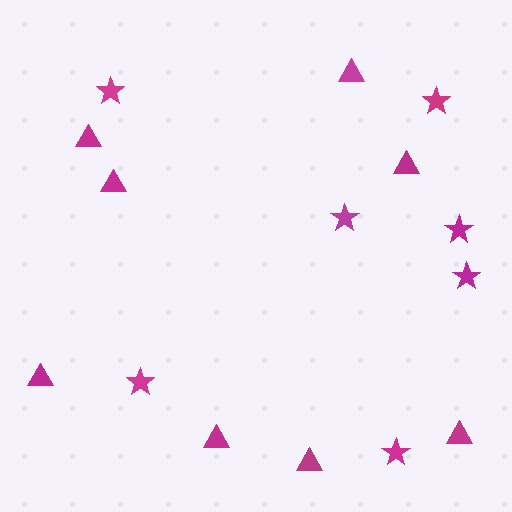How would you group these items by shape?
There are 2 groups: one group of triangles (8) and one group of stars (7).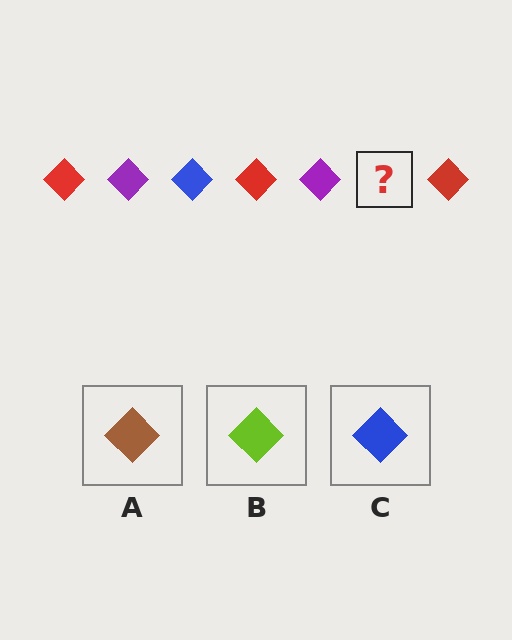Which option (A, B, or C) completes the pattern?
C.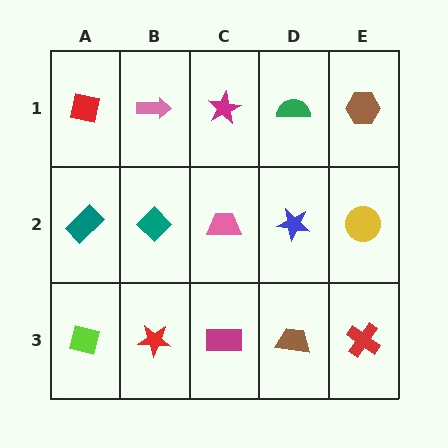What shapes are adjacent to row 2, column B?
A pink arrow (row 1, column B), a red star (row 3, column B), a teal rectangle (row 2, column A), a pink trapezoid (row 2, column C).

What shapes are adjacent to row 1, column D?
A blue star (row 2, column D), a magenta star (row 1, column C), a brown hexagon (row 1, column E).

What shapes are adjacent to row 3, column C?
A pink trapezoid (row 2, column C), a red star (row 3, column B), a brown trapezoid (row 3, column D).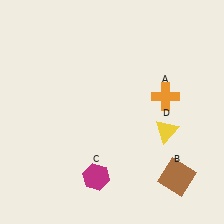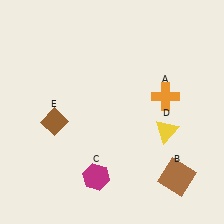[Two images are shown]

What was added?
A brown diamond (E) was added in Image 2.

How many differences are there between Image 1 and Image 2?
There is 1 difference between the two images.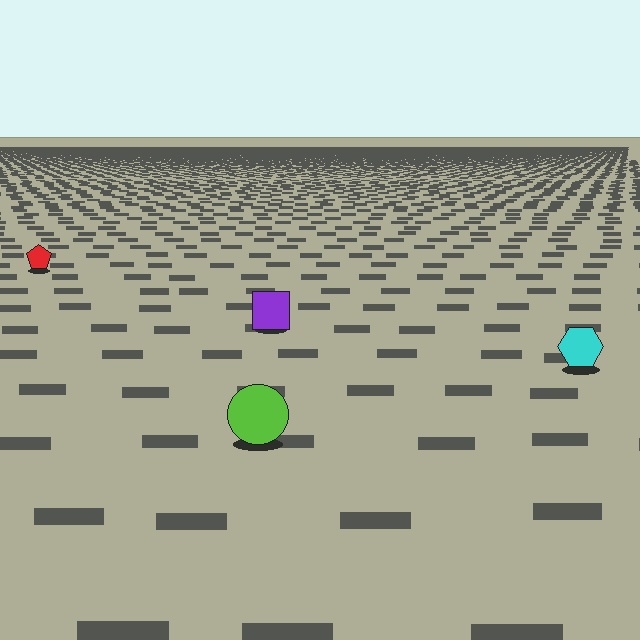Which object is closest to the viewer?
The lime circle is closest. The texture marks near it are larger and more spread out.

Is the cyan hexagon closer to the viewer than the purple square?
Yes. The cyan hexagon is closer — you can tell from the texture gradient: the ground texture is coarser near it.